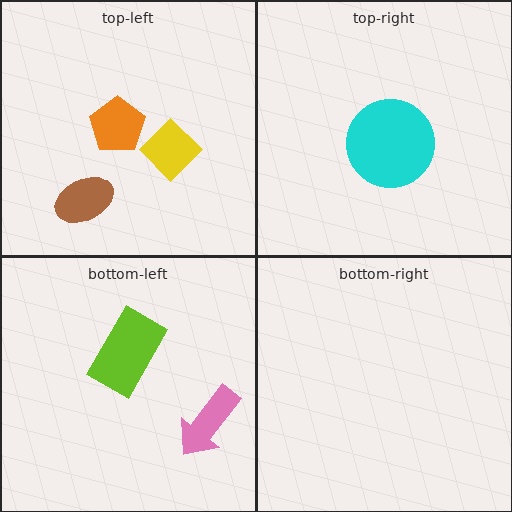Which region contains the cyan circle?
The top-right region.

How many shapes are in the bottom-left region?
2.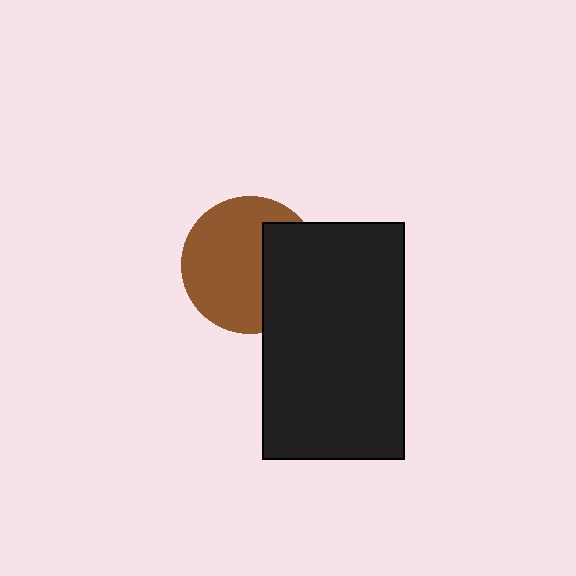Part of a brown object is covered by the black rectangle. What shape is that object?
It is a circle.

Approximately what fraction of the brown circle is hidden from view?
Roughly 35% of the brown circle is hidden behind the black rectangle.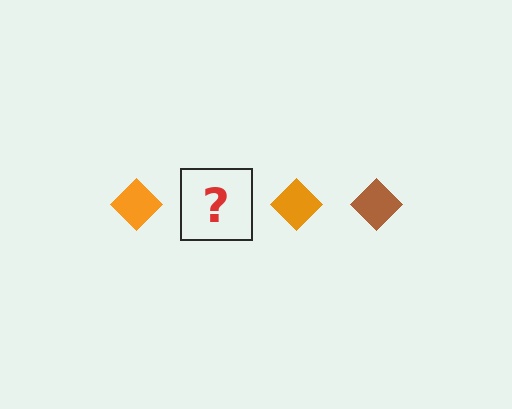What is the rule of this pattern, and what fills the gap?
The rule is that the pattern cycles through orange, brown diamonds. The gap should be filled with a brown diamond.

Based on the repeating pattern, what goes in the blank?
The blank should be a brown diamond.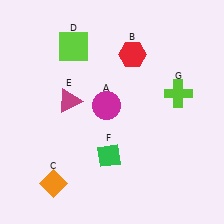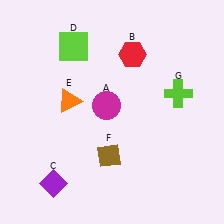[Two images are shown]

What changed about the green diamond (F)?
In Image 1, F is green. In Image 2, it changed to brown.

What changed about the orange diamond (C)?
In Image 1, C is orange. In Image 2, it changed to purple.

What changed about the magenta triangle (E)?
In Image 1, E is magenta. In Image 2, it changed to orange.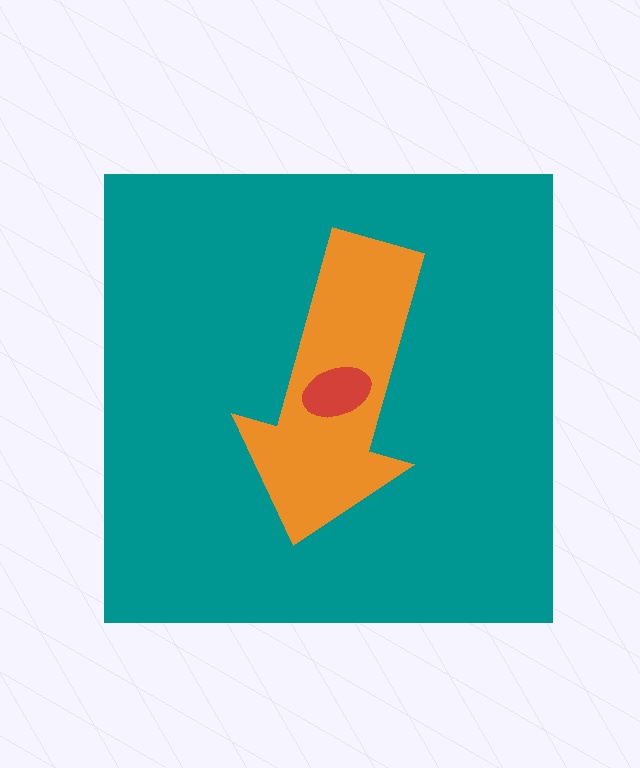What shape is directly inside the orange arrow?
The red ellipse.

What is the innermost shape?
The red ellipse.